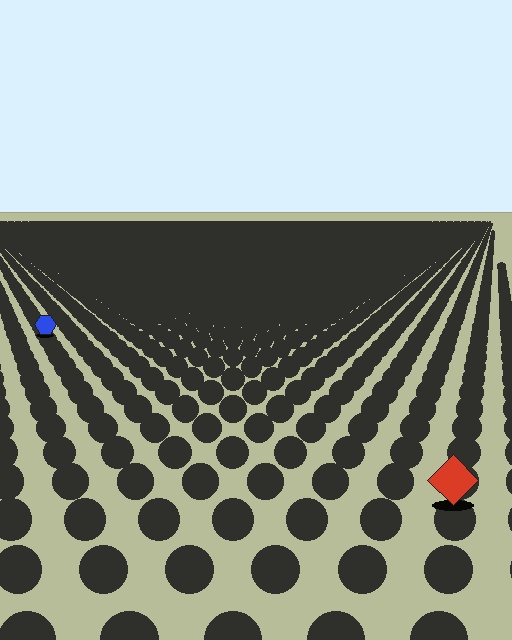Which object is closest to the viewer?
The red diamond is closest. The texture marks near it are larger and more spread out.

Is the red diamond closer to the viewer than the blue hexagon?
Yes. The red diamond is closer — you can tell from the texture gradient: the ground texture is coarser near it.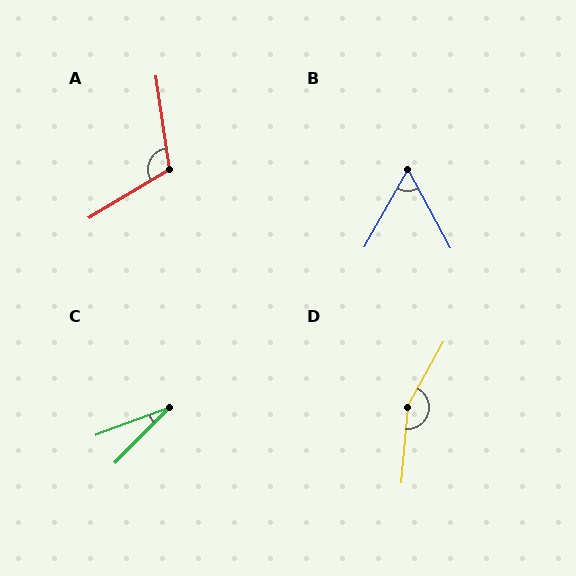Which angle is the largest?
D, at approximately 155 degrees.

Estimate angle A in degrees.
Approximately 113 degrees.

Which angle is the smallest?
C, at approximately 25 degrees.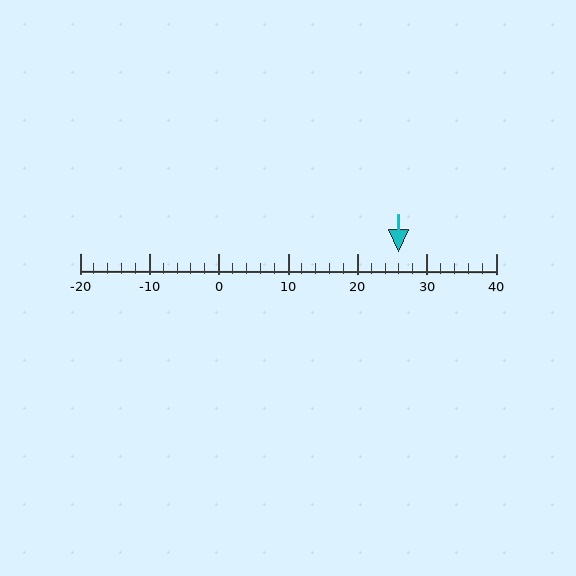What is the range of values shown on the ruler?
The ruler shows values from -20 to 40.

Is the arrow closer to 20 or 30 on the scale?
The arrow is closer to 30.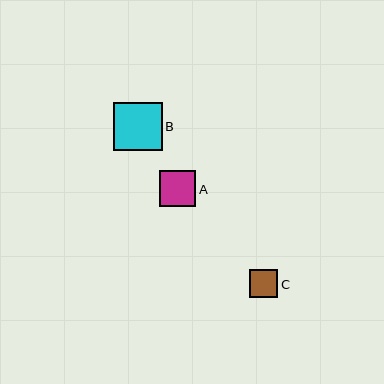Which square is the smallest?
Square C is the smallest with a size of approximately 28 pixels.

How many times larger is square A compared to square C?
Square A is approximately 1.3 times the size of square C.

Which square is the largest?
Square B is the largest with a size of approximately 49 pixels.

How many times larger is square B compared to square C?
Square B is approximately 1.7 times the size of square C.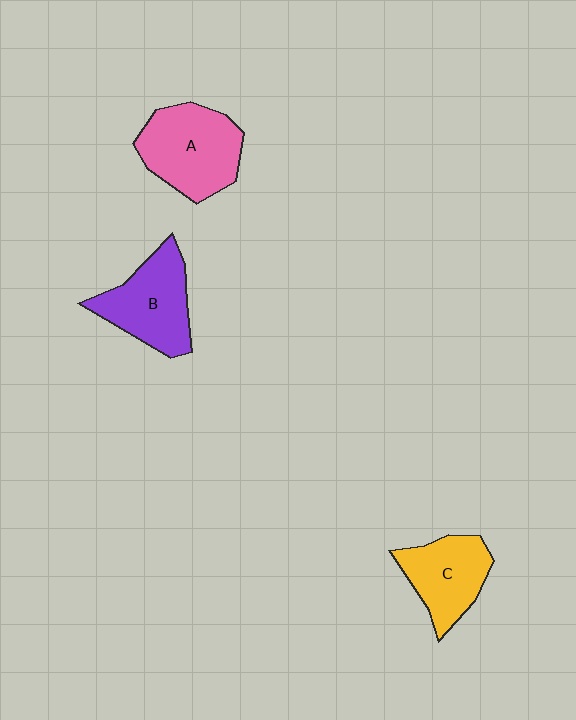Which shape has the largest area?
Shape A (pink).